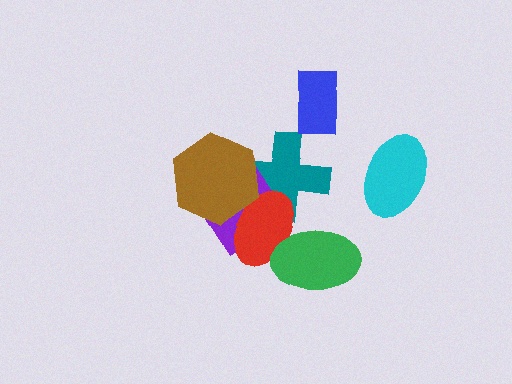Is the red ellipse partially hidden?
Yes, it is partially covered by another shape.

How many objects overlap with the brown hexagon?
3 objects overlap with the brown hexagon.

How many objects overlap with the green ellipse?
1 object overlaps with the green ellipse.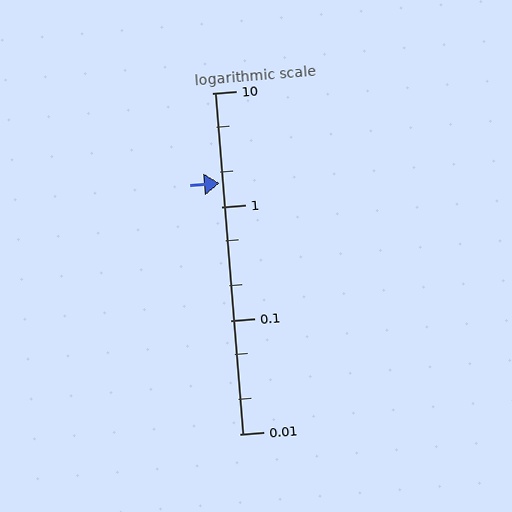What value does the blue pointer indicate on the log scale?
The pointer indicates approximately 1.6.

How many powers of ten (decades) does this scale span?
The scale spans 3 decades, from 0.01 to 10.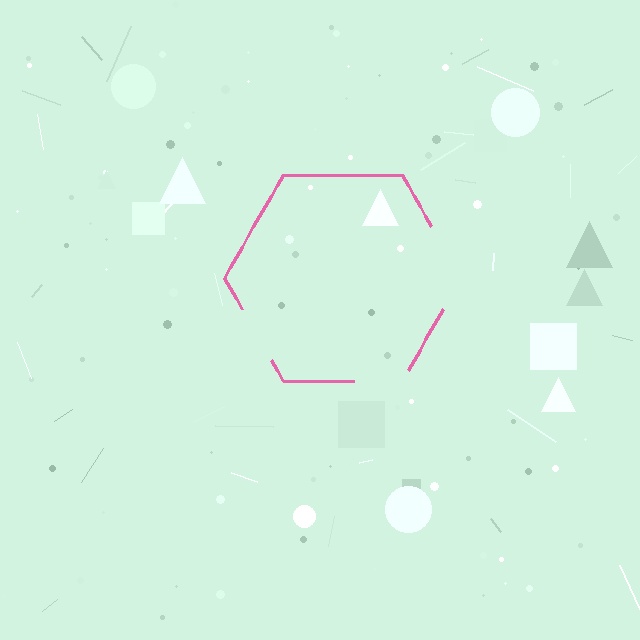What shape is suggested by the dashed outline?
The dashed outline suggests a hexagon.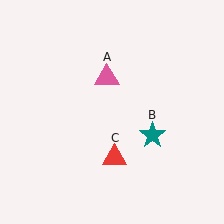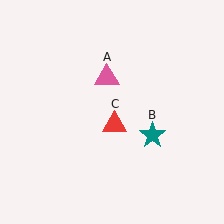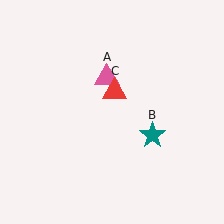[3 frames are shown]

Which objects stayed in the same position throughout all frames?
Pink triangle (object A) and teal star (object B) remained stationary.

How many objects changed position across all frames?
1 object changed position: red triangle (object C).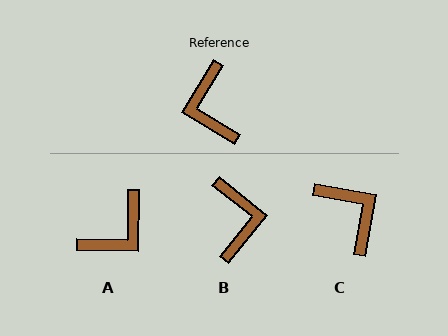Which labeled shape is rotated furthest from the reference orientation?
B, about 173 degrees away.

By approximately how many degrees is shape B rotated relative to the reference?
Approximately 173 degrees counter-clockwise.